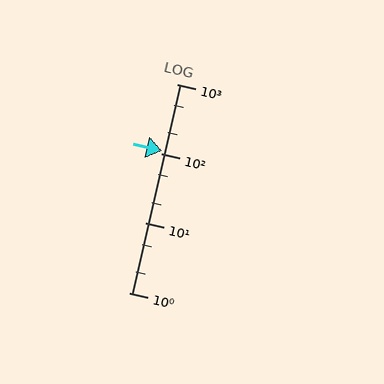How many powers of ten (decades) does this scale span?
The scale spans 3 decades, from 1 to 1000.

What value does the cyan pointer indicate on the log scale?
The pointer indicates approximately 110.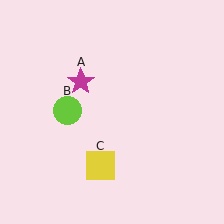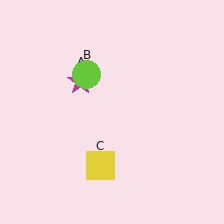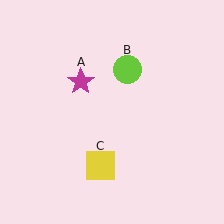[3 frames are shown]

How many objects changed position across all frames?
1 object changed position: lime circle (object B).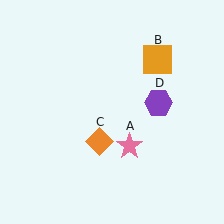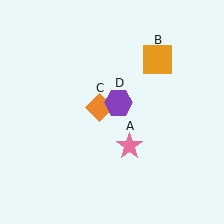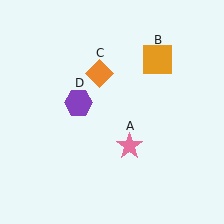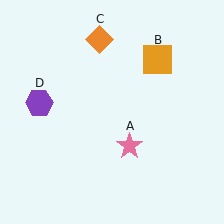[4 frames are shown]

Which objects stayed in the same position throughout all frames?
Pink star (object A) and orange square (object B) remained stationary.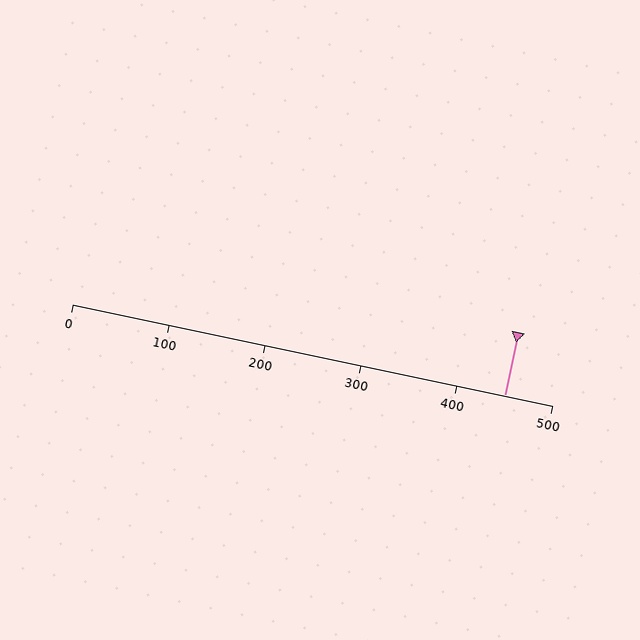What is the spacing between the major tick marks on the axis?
The major ticks are spaced 100 apart.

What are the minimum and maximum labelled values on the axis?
The axis runs from 0 to 500.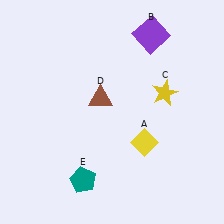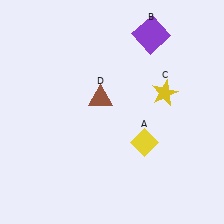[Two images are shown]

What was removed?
The teal pentagon (E) was removed in Image 2.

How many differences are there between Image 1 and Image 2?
There is 1 difference between the two images.